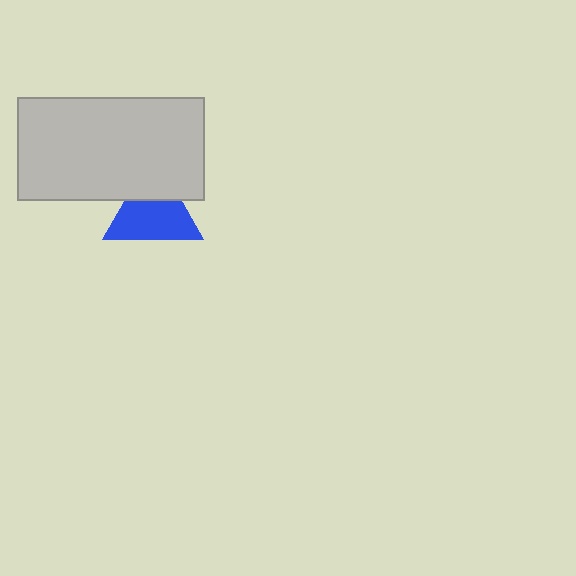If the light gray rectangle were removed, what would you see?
You would see the complete blue triangle.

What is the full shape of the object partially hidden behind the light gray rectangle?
The partially hidden object is a blue triangle.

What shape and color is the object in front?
The object in front is a light gray rectangle.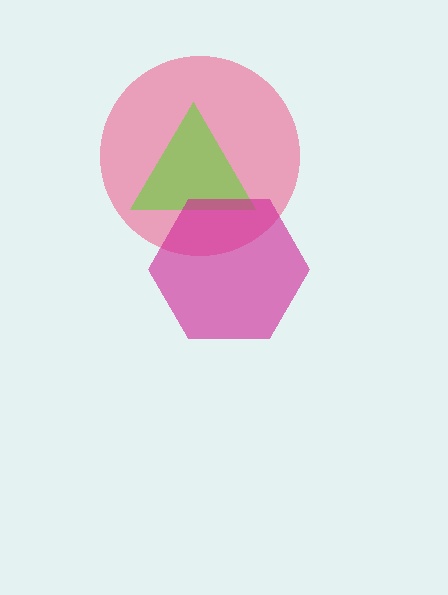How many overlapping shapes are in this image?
There are 3 overlapping shapes in the image.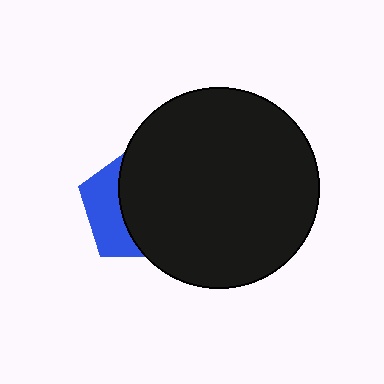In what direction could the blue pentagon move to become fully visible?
The blue pentagon could move left. That would shift it out from behind the black circle entirely.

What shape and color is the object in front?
The object in front is a black circle.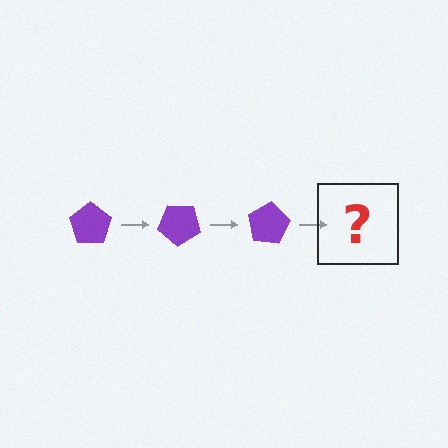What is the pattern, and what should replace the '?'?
The pattern is that the pentagon rotates 40 degrees each step. The '?' should be a purple pentagon rotated 120 degrees.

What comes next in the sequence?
The next element should be a purple pentagon rotated 120 degrees.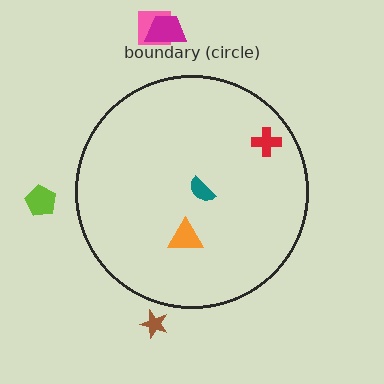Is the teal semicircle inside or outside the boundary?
Inside.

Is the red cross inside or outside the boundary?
Inside.